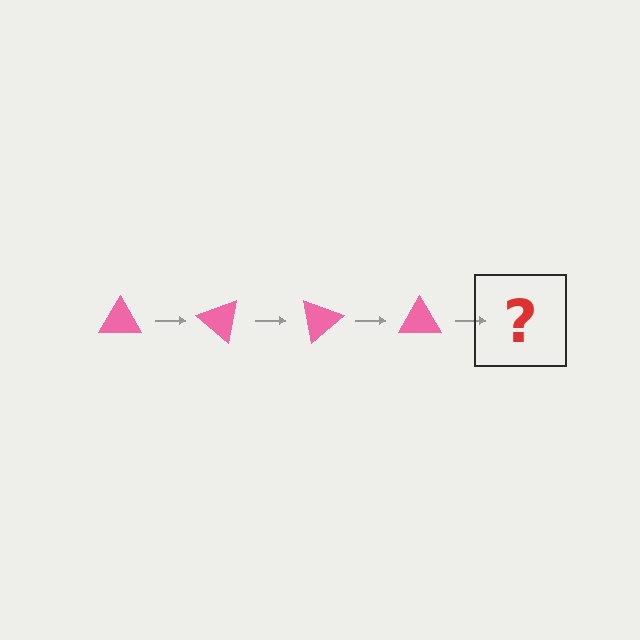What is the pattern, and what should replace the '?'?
The pattern is that the triangle rotates 40 degrees each step. The '?' should be a pink triangle rotated 160 degrees.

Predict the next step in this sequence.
The next step is a pink triangle rotated 160 degrees.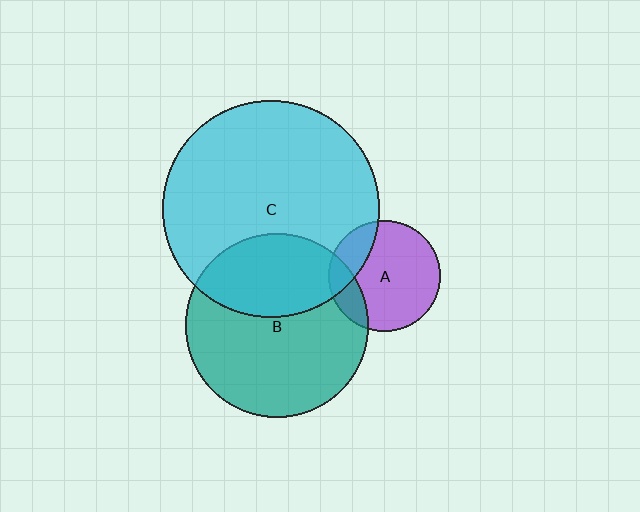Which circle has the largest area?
Circle C (cyan).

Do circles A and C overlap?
Yes.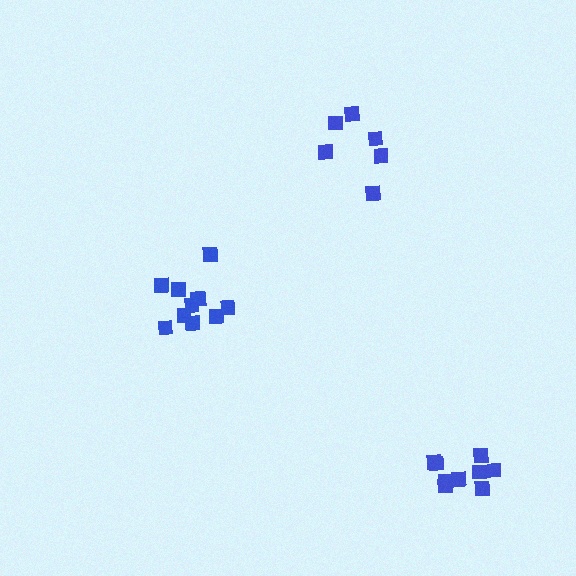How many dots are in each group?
Group 1: 11 dots, Group 2: 10 dots, Group 3: 6 dots (27 total).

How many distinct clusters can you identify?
There are 3 distinct clusters.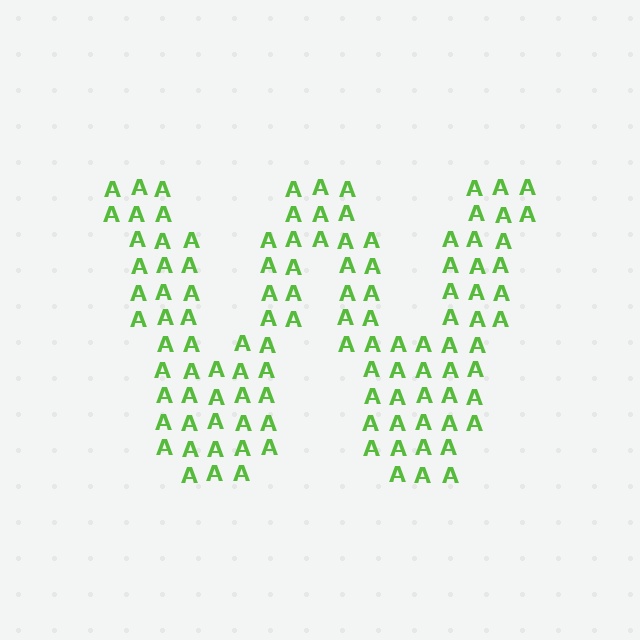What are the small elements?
The small elements are letter A's.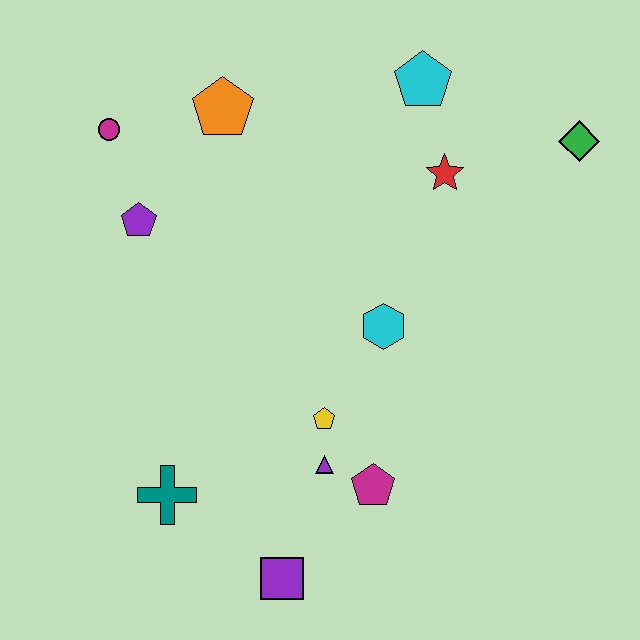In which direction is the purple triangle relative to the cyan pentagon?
The purple triangle is below the cyan pentagon.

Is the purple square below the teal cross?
Yes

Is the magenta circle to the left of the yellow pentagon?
Yes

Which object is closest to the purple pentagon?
The magenta circle is closest to the purple pentagon.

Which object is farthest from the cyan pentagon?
The purple square is farthest from the cyan pentagon.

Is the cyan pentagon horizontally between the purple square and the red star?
Yes